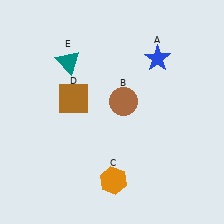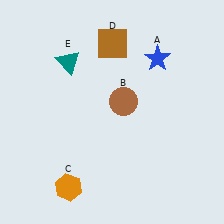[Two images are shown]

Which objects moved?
The objects that moved are: the orange hexagon (C), the brown square (D).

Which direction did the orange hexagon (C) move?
The orange hexagon (C) moved left.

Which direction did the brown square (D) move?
The brown square (D) moved up.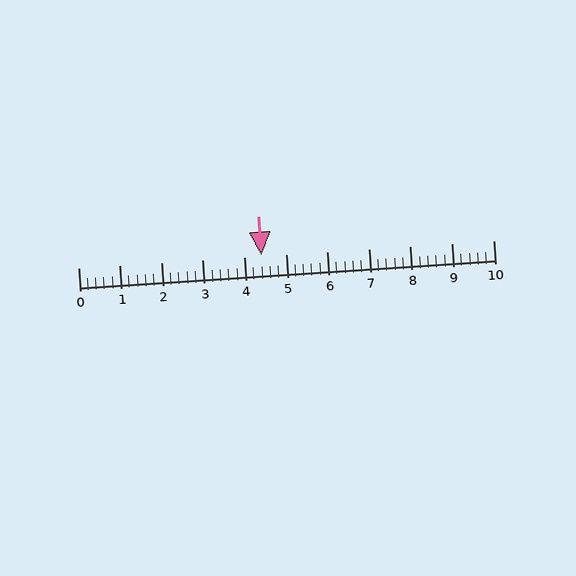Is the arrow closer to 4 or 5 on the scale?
The arrow is closer to 4.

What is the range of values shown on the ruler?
The ruler shows values from 0 to 10.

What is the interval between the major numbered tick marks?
The major tick marks are spaced 1 units apart.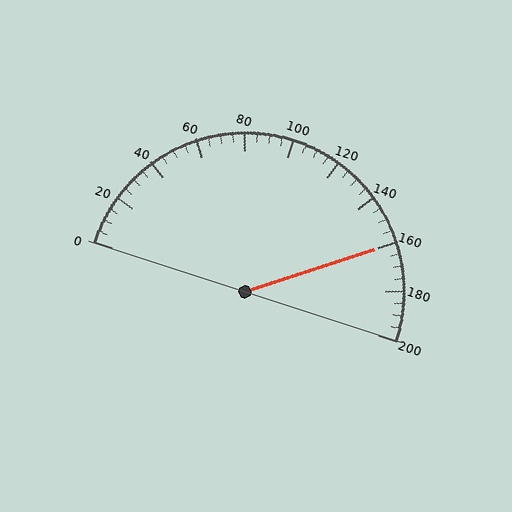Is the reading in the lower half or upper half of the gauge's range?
The reading is in the upper half of the range (0 to 200).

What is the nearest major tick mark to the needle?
The nearest major tick mark is 160.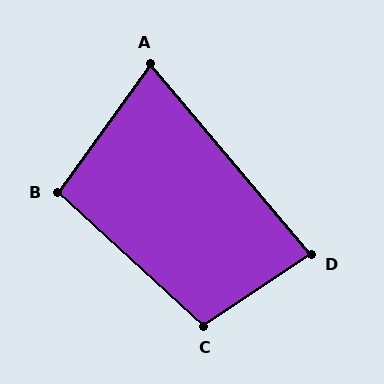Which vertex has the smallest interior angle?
A, at approximately 76 degrees.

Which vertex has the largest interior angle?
C, at approximately 104 degrees.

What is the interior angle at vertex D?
Approximately 83 degrees (acute).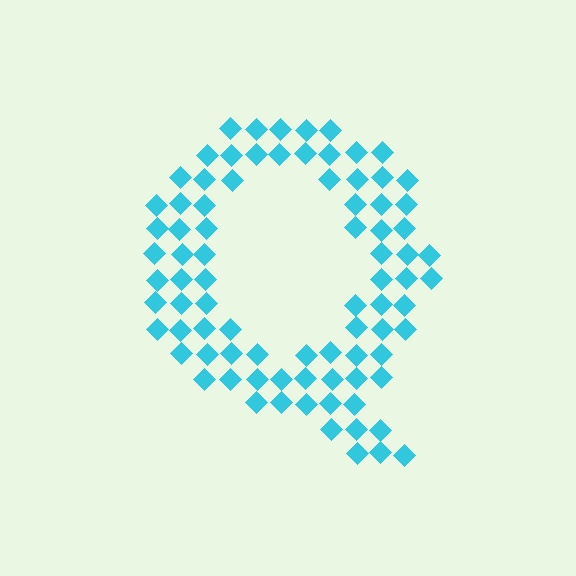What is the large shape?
The large shape is the letter Q.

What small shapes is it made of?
It is made of small diamonds.